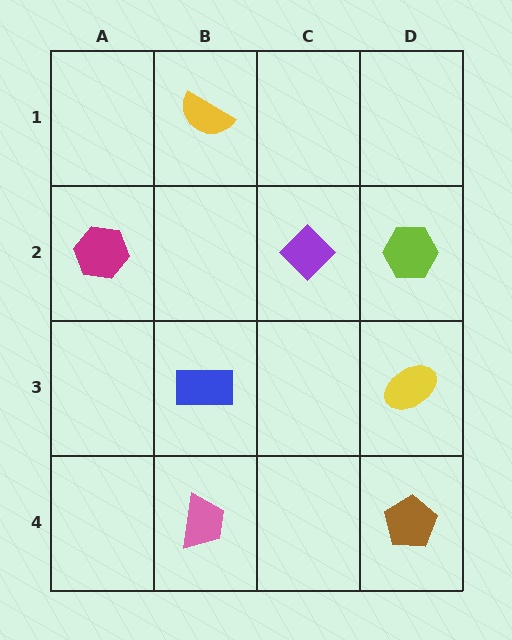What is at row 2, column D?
A lime hexagon.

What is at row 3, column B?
A blue rectangle.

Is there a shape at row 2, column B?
No, that cell is empty.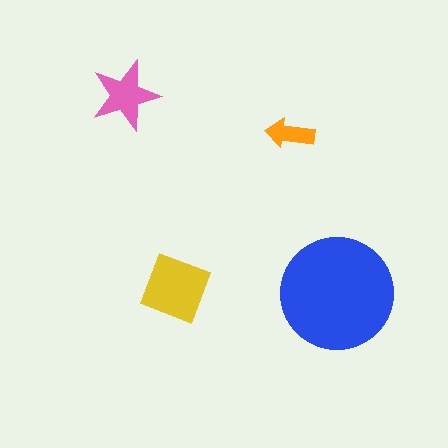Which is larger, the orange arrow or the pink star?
The pink star.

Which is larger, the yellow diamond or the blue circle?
The blue circle.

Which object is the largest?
The blue circle.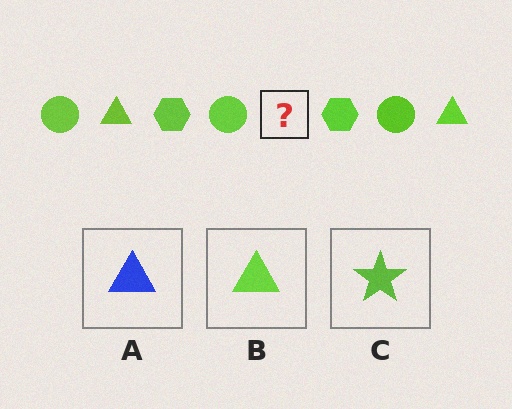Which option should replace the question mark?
Option B.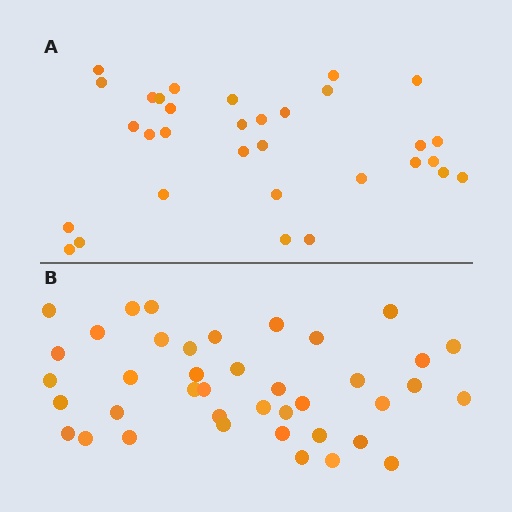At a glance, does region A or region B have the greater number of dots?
Region B (the bottom region) has more dots.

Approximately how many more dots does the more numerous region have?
Region B has roughly 8 or so more dots than region A.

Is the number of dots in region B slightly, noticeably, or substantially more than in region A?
Region B has noticeably more, but not dramatically so. The ratio is roughly 1.2 to 1.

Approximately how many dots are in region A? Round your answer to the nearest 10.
About 30 dots. (The exact count is 32, which rounds to 30.)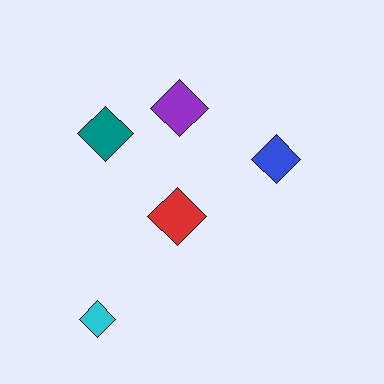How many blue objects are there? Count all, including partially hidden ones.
There is 1 blue object.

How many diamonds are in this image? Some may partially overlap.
There are 5 diamonds.